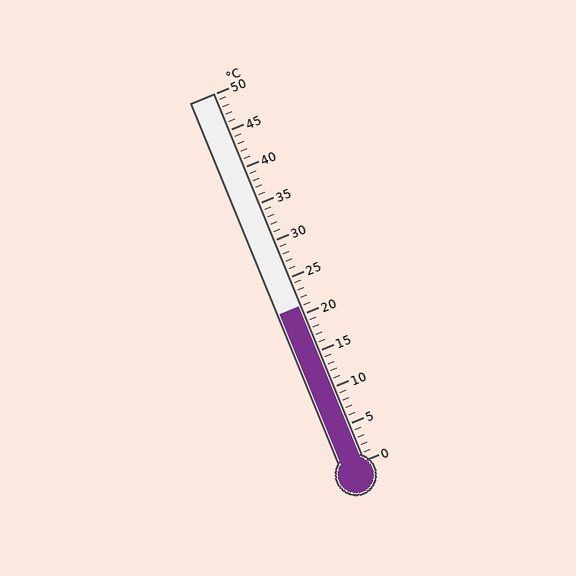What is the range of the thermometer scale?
The thermometer scale ranges from 0°C to 50°C.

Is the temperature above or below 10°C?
The temperature is above 10°C.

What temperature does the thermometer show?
The thermometer shows approximately 21°C.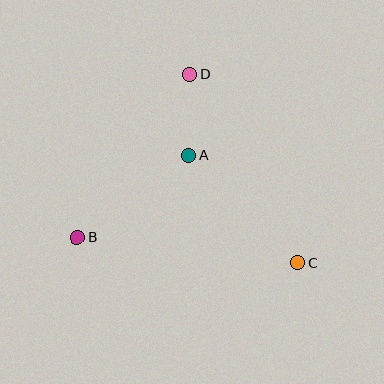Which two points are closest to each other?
Points A and D are closest to each other.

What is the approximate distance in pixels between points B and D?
The distance between B and D is approximately 198 pixels.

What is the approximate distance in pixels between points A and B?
The distance between A and B is approximately 139 pixels.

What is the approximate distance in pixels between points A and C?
The distance between A and C is approximately 153 pixels.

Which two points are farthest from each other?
Points B and C are farthest from each other.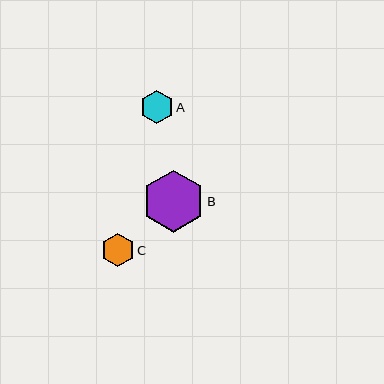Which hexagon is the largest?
Hexagon B is the largest with a size of approximately 62 pixels.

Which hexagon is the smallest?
Hexagon A is the smallest with a size of approximately 33 pixels.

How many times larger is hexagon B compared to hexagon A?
Hexagon B is approximately 1.9 times the size of hexagon A.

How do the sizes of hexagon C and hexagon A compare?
Hexagon C and hexagon A are approximately the same size.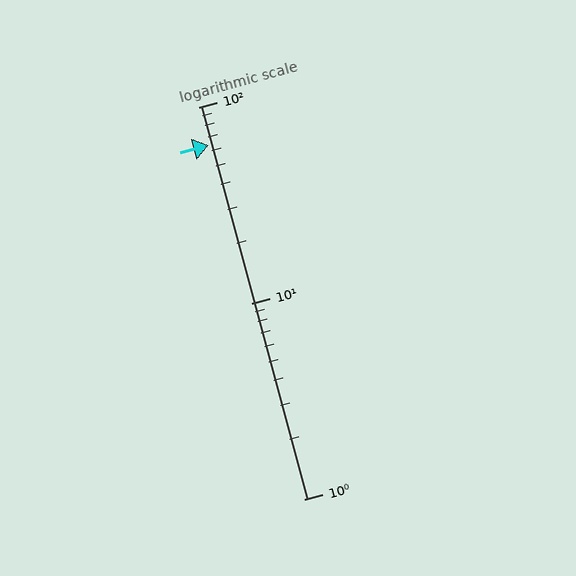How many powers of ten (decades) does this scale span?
The scale spans 2 decades, from 1 to 100.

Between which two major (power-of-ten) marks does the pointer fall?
The pointer is between 10 and 100.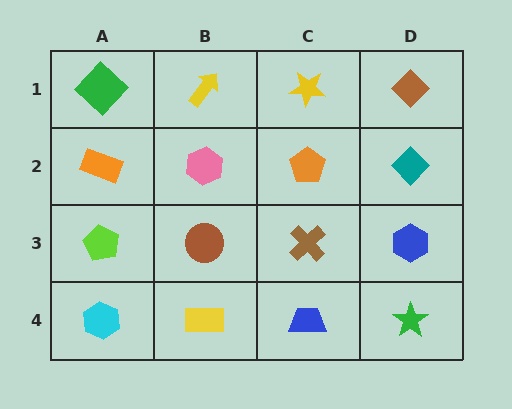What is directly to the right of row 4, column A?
A yellow rectangle.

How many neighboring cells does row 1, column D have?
2.